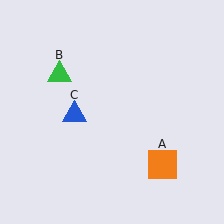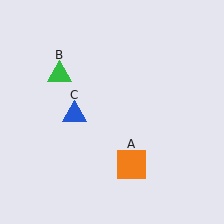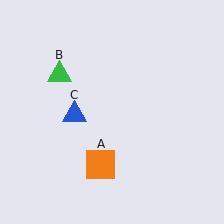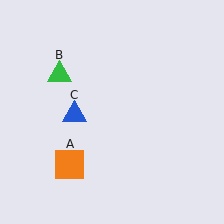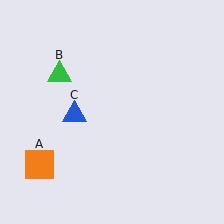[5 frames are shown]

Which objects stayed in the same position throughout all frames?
Green triangle (object B) and blue triangle (object C) remained stationary.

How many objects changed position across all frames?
1 object changed position: orange square (object A).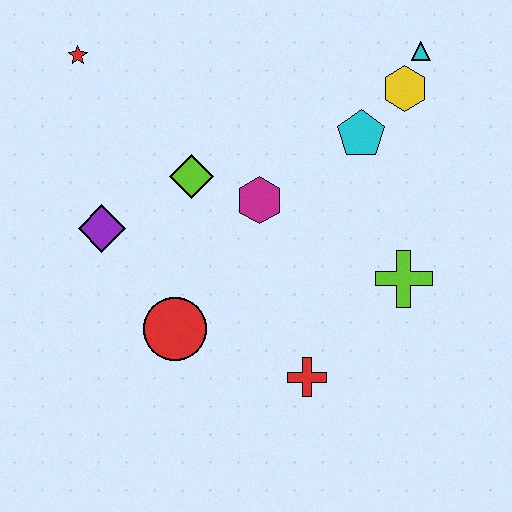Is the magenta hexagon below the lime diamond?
Yes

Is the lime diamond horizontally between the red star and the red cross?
Yes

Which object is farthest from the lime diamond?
The cyan triangle is farthest from the lime diamond.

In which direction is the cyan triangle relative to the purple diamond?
The cyan triangle is to the right of the purple diamond.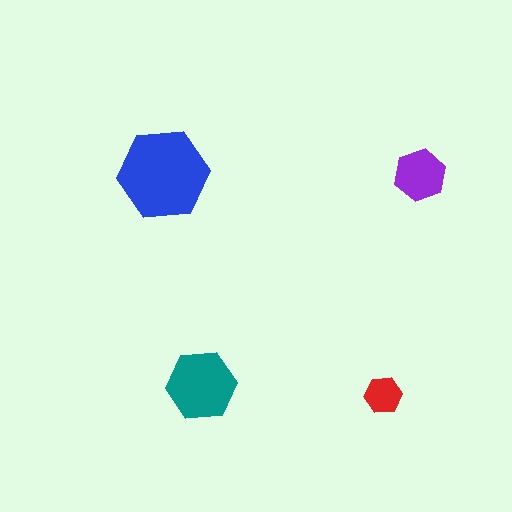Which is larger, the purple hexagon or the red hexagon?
The purple one.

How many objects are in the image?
There are 4 objects in the image.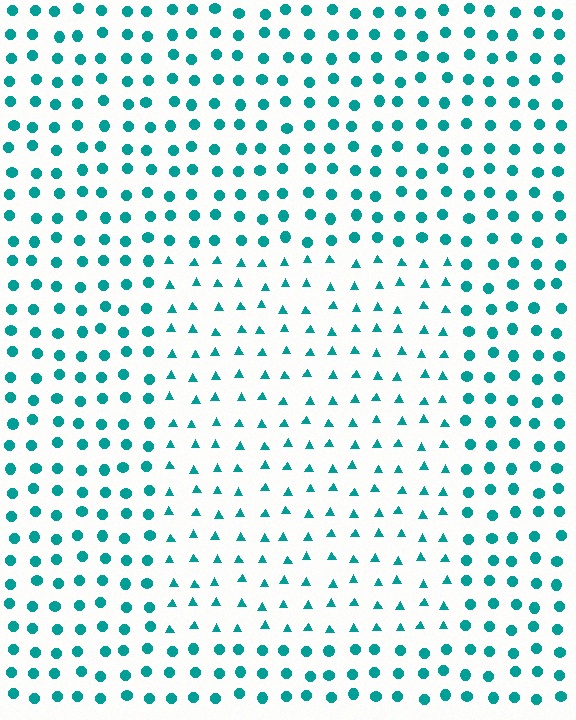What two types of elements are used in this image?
The image uses triangles inside the rectangle region and circles outside it.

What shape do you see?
I see a rectangle.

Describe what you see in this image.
The image is filled with small teal elements arranged in a uniform grid. A rectangle-shaped region contains triangles, while the surrounding area contains circles. The boundary is defined purely by the change in element shape.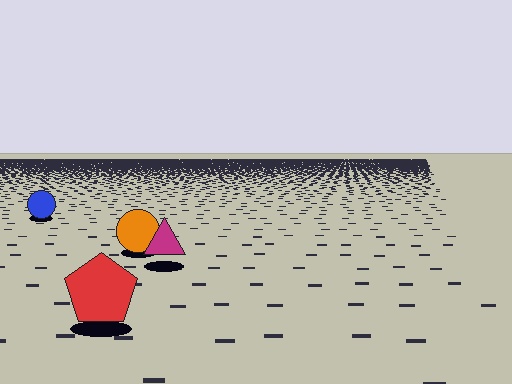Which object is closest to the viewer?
The red pentagon is closest. The texture marks near it are larger and more spread out.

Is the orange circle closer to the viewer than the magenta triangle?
No. The magenta triangle is closer — you can tell from the texture gradient: the ground texture is coarser near it.